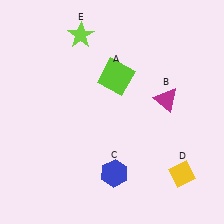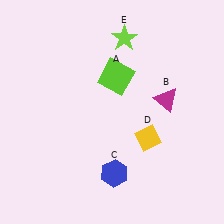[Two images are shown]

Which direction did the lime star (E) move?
The lime star (E) moved right.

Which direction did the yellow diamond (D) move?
The yellow diamond (D) moved up.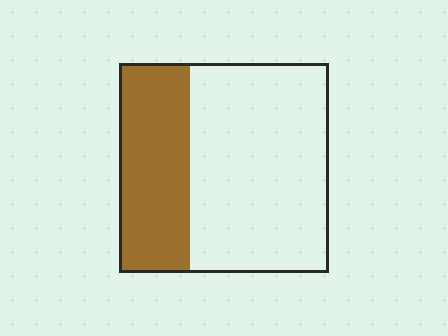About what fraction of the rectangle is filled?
About one third (1/3).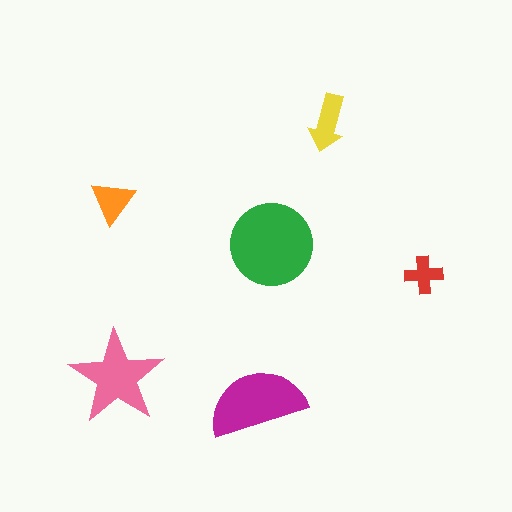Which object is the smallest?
The red cross.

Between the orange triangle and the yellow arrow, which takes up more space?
The yellow arrow.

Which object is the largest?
The green circle.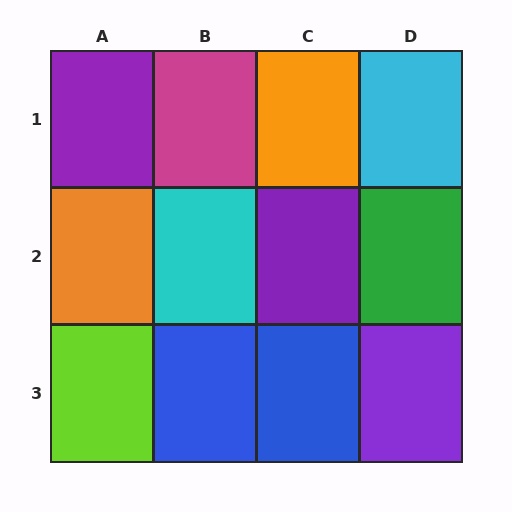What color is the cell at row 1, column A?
Purple.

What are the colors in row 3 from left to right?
Lime, blue, blue, purple.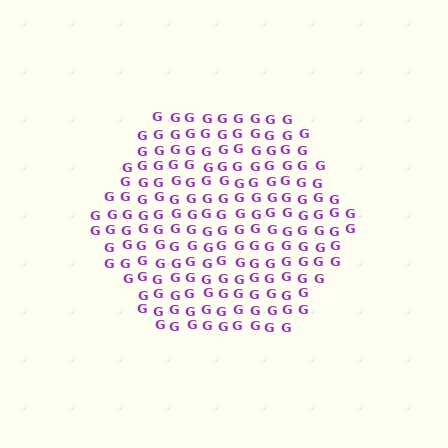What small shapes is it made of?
It is made of small letter G's.